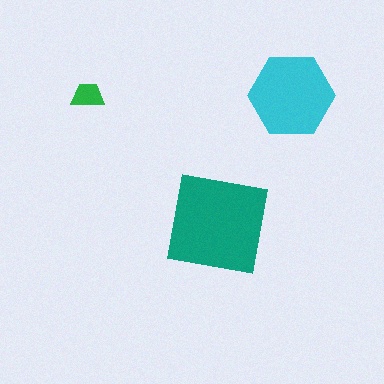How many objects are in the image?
There are 3 objects in the image.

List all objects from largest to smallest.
The teal square, the cyan hexagon, the green trapezoid.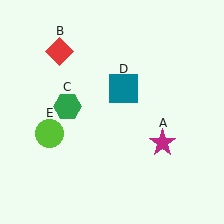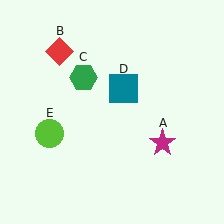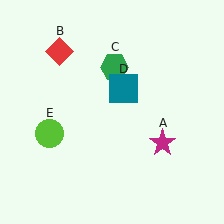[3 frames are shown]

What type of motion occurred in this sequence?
The green hexagon (object C) rotated clockwise around the center of the scene.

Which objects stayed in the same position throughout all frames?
Magenta star (object A) and red diamond (object B) and teal square (object D) and lime circle (object E) remained stationary.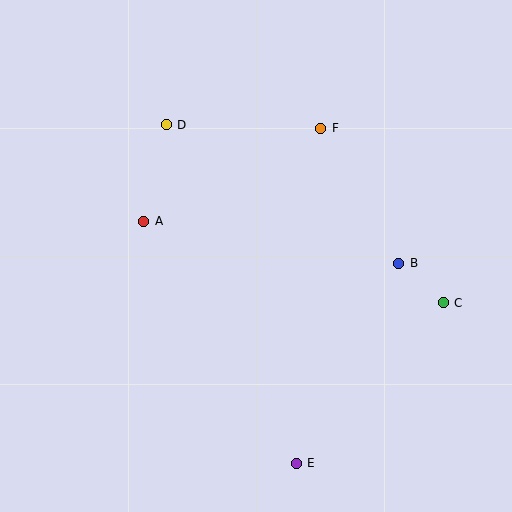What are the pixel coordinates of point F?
Point F is at (321, 128).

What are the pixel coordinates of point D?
Point D is at (166, 125).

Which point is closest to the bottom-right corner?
Point C is closest to the bottom-right corner.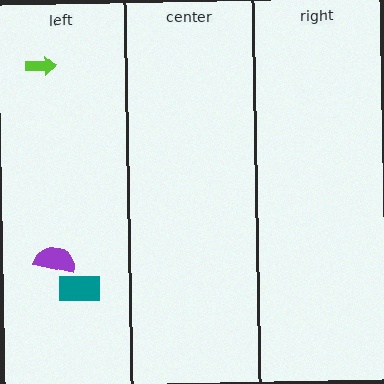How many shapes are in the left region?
3.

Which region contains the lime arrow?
The left region.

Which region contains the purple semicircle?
The left region.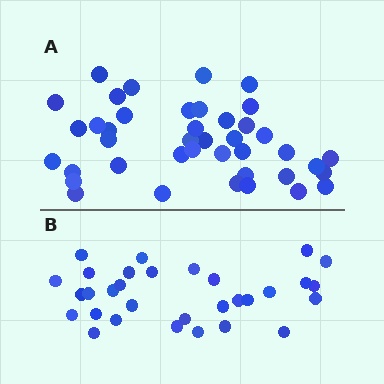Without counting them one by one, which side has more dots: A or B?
Region A (the top region) has more dots.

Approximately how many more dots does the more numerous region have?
Region A has roughly 10 or so more dots than region B.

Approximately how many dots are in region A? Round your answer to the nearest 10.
About 40 dots. (The exact count is 41, which rounds to 40.)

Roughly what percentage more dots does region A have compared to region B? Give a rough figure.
About 30% more.